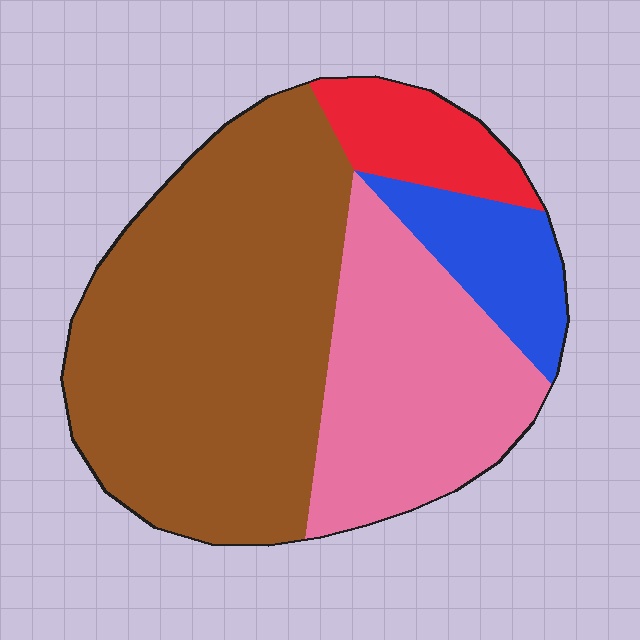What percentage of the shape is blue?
Blue takes up about one tenth (1/10) of the shape.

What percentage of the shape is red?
Red covers roughly 10% of the shape.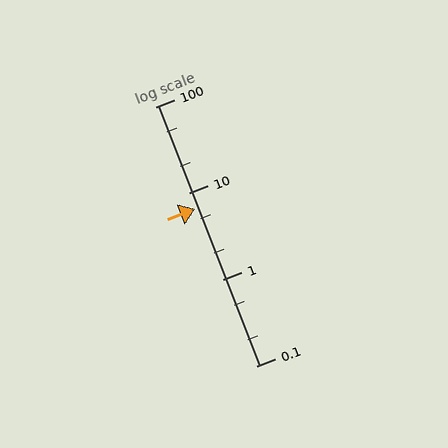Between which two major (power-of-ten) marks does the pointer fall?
The pointer is between 1 and 10.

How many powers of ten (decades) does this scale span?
The scale spans 3 decades, from 0.1 to 100.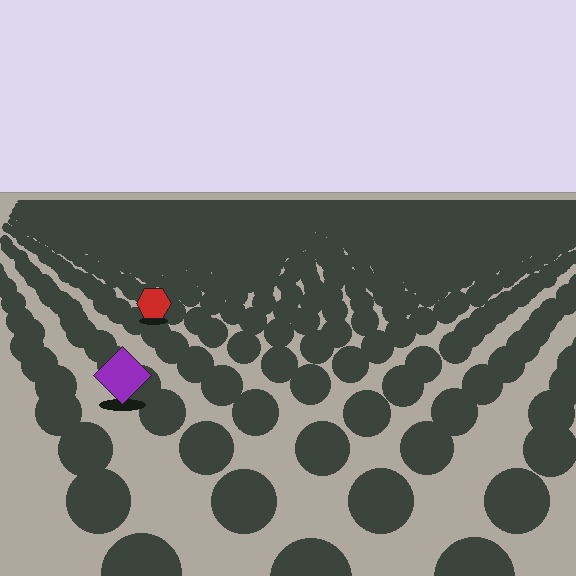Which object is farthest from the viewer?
The red hexagon is farthest from the viewer. It appears smaller and the ground texture around it is denser.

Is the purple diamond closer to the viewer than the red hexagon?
Yes. The purple diamond is closer — you can tell from the texture gradient: the ground texture is coarser near it.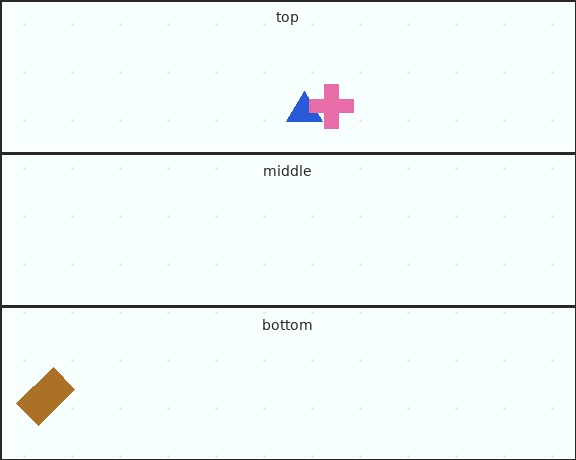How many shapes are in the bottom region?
1.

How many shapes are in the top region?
2.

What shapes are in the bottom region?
The brown rectangle.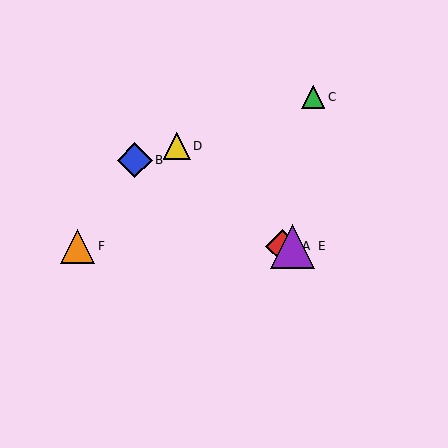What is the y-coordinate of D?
Object D is at y≈146.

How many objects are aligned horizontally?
3 objects (A, E, F) are aligned horizontally.